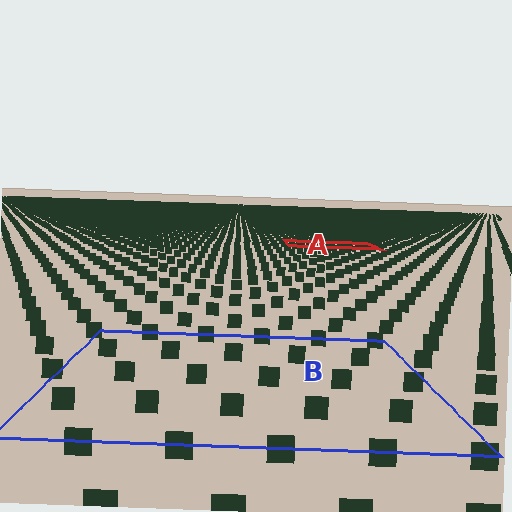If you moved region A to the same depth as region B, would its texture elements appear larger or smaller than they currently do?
They would appear larger. At a closer depth, the same texture elements are projected at a bigger on-screen size.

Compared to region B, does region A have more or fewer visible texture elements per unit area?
Region A has more texture elements per unit area — they are packed more densely because it is farther away.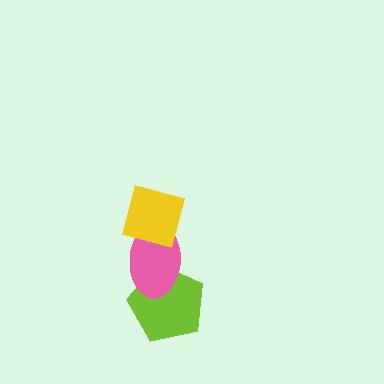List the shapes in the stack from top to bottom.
From top to bottom: the yellow square, the pink ellipse, the lime pentagon.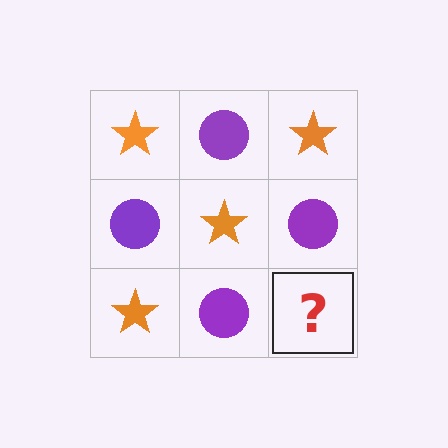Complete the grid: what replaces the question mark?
The question mark should be replaced with an orange star.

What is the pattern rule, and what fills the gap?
The rule is that it alternates orange star and purple circle in a checkerboard pattern. The gap should be filled with an orange star.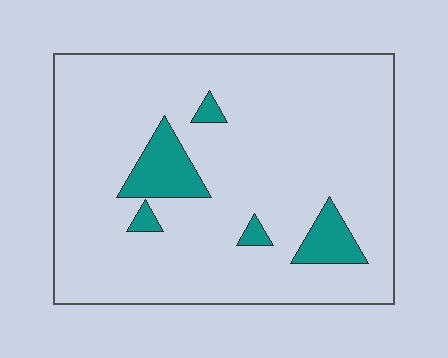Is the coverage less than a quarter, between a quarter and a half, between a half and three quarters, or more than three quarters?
Less than a quarter.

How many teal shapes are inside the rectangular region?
5.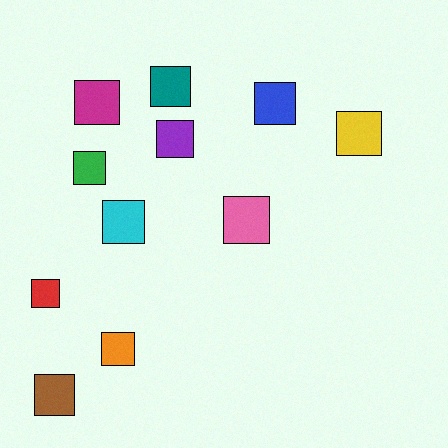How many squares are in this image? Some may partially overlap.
There are 11 squares.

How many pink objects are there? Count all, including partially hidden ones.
There is 1 pink object.